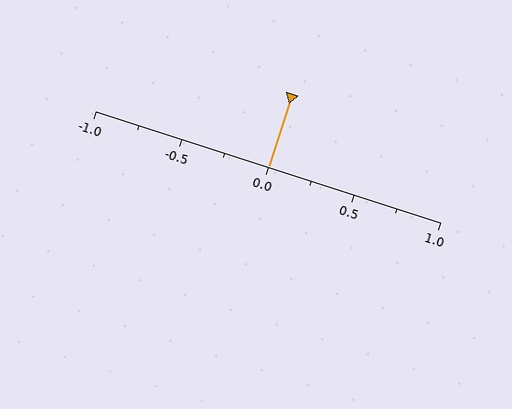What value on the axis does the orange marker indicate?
The marker indicates approximately 0.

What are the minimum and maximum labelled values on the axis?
The axis runs from -1.0 to 1.0.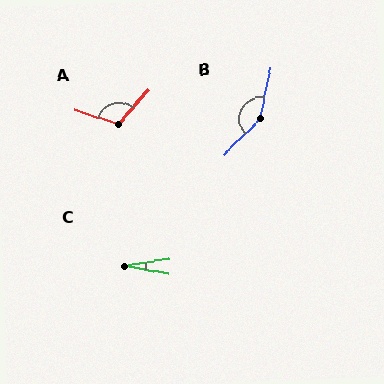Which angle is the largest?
B, at approximately 147 degrees.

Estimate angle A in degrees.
Approximately 114 degrees.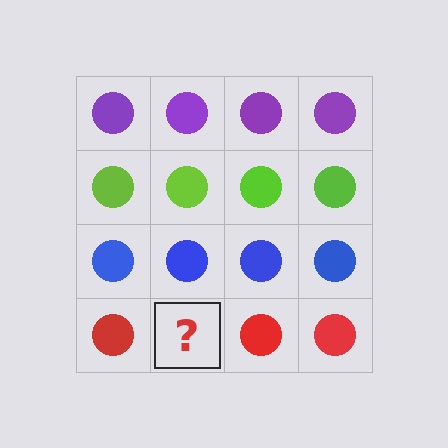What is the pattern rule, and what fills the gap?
The rule is that each row has a consistent color. The gap should be filled with a red circle.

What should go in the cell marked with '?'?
The missing cell should contain a red circle.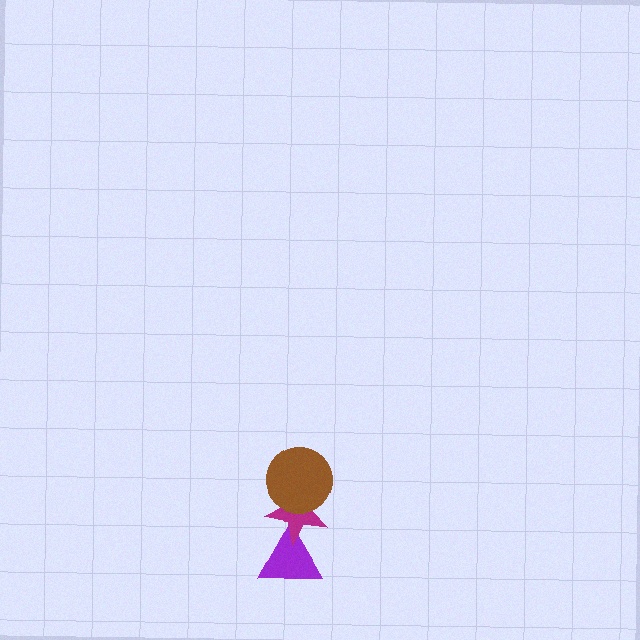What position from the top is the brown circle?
The brown circle is 1st from the top.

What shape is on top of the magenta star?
The brown circle is on top of the magenta star.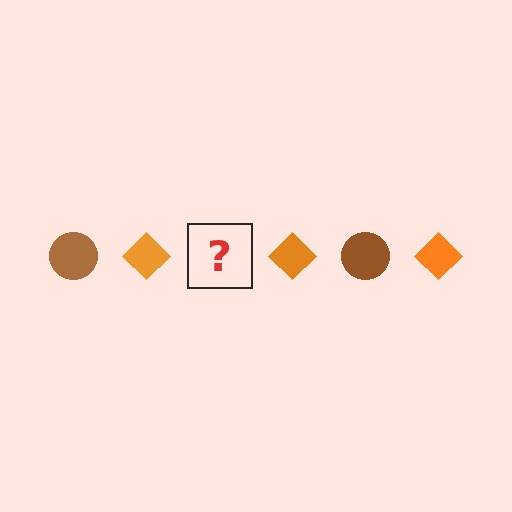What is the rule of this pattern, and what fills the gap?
The rule is that the pattern alternates between brown circle and orange diamond. The gap should be filled with a brown circle.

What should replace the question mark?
The question mark should be replaced with a brown circle.